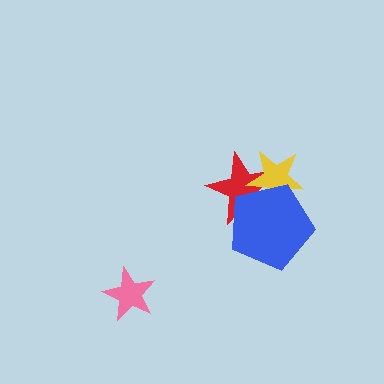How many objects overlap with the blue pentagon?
2 objects overlap with the blue pentagon.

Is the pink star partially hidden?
No, no other shape covers it.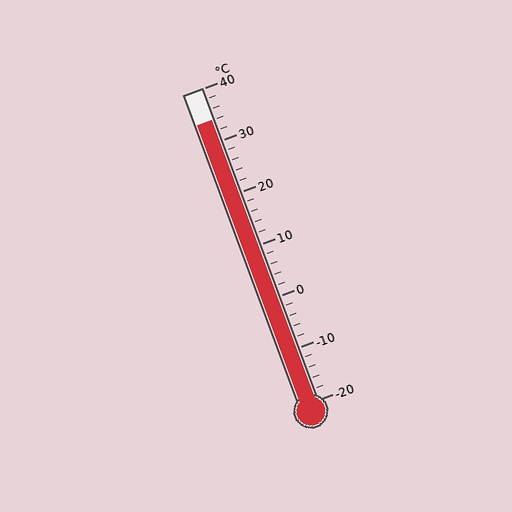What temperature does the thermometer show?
The thermometer shows approximately 34°C.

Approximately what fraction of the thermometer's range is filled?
The thermometer is filled to approximately 90% of its range.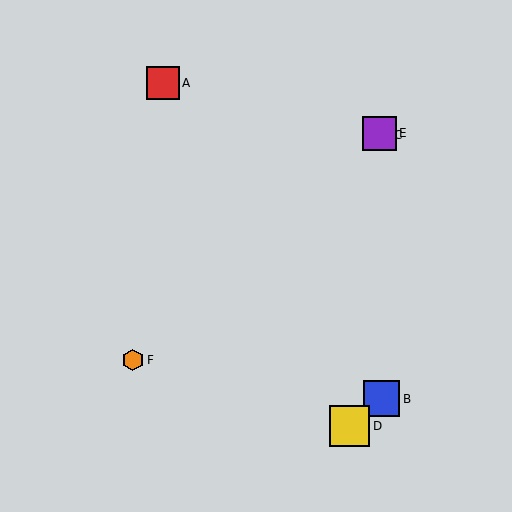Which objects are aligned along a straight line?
Objects C, E, F are aligned along a straight line.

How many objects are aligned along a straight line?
3 objects (C, E, F) are aligned along a straight line.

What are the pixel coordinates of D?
Object D is at (350, 426).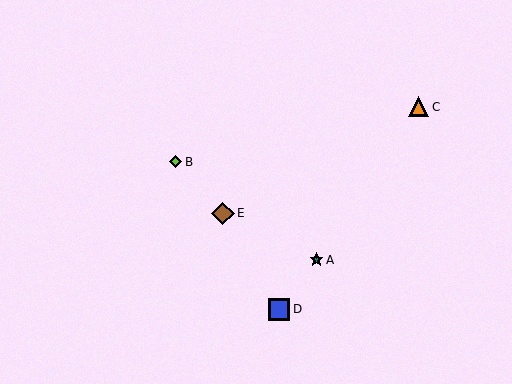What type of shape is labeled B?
Shape B is a lime diamond.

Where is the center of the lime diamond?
The center of the lime diamond is at (175, 162).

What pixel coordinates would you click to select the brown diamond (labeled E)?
Click at (223, 213) to select the brown diamond E.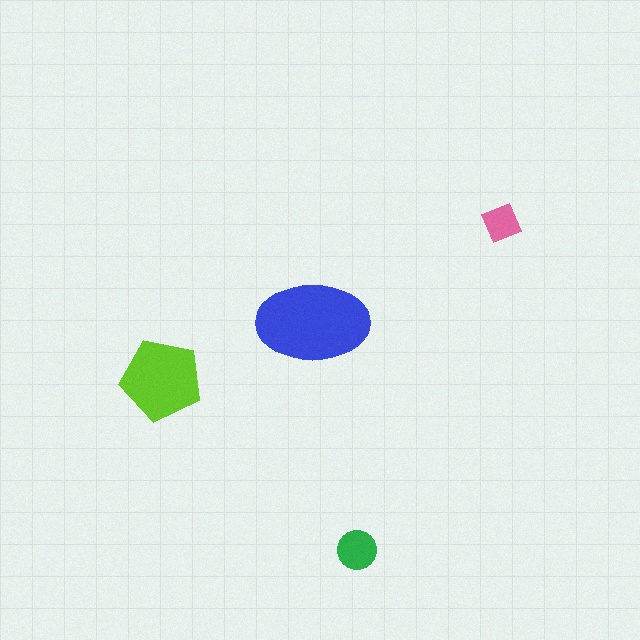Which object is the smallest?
The pink square.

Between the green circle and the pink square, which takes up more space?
The green circle.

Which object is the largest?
The blue ellipse.